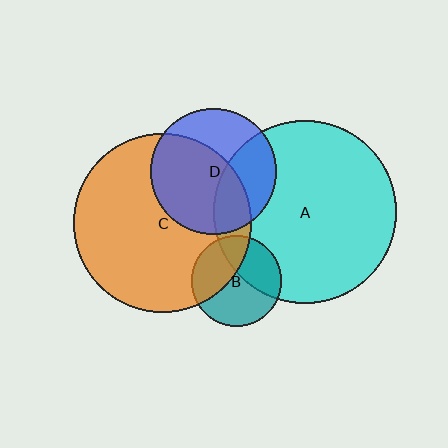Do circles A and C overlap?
Yes.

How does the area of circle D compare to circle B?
Approximately 1.9 times.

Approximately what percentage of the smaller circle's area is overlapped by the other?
Approximately 10%.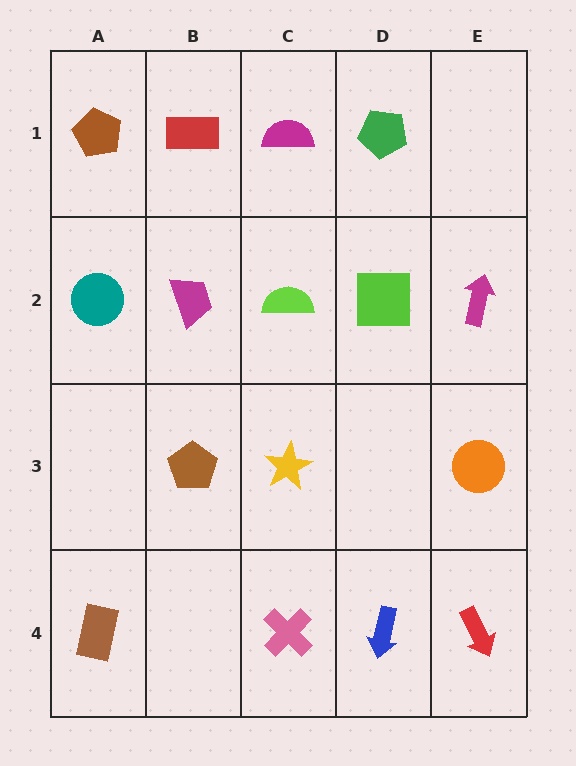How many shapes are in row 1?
4 shapes.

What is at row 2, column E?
A magenta arrow.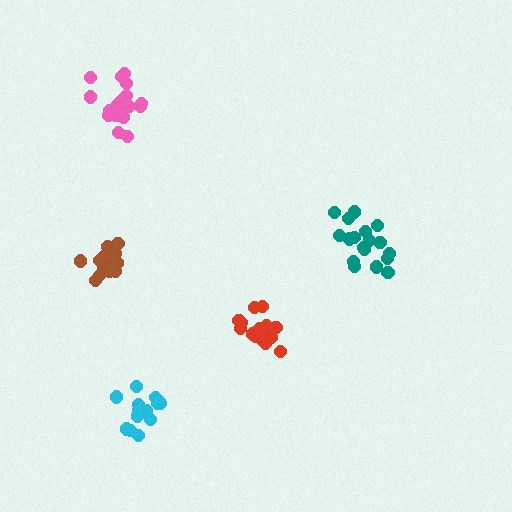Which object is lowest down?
The cyan cluster is bottommost.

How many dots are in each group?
Group 1: 13 dots, Group 2: 17 dots, Group 3: 18 dots, Group 4: 14 dots, Group 5: 18 dots (80 total).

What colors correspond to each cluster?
The clusters are colored: brown, red, pink, cyan, teal.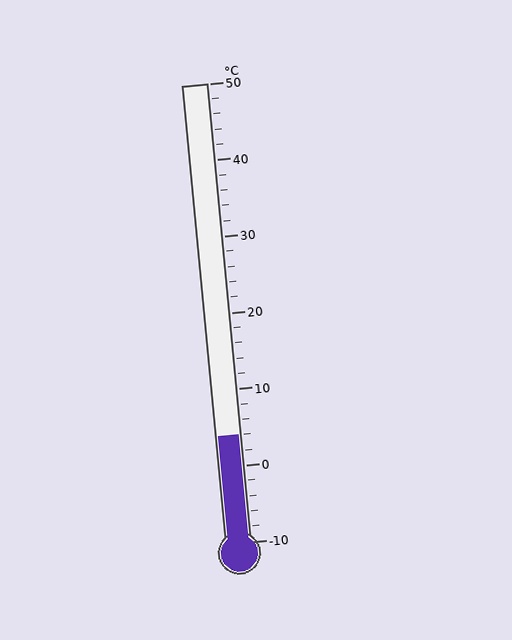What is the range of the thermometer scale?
The thermometer scale ranges from -10°C to 50°C.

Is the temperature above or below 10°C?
The temperature is below 10°C.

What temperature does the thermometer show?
The thermometer shows approximately 4°C.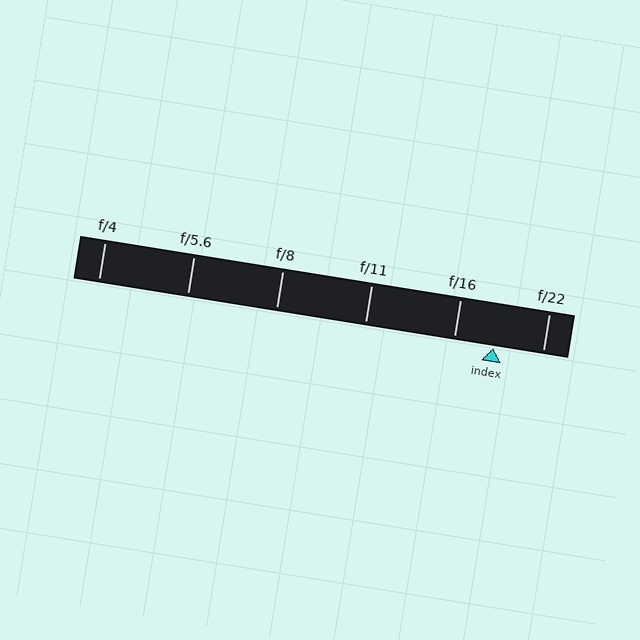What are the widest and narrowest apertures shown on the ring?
The widest aperture shown is f/4 and the narrowest is f/22.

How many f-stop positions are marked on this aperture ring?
There are 6 f-stop positions marked.